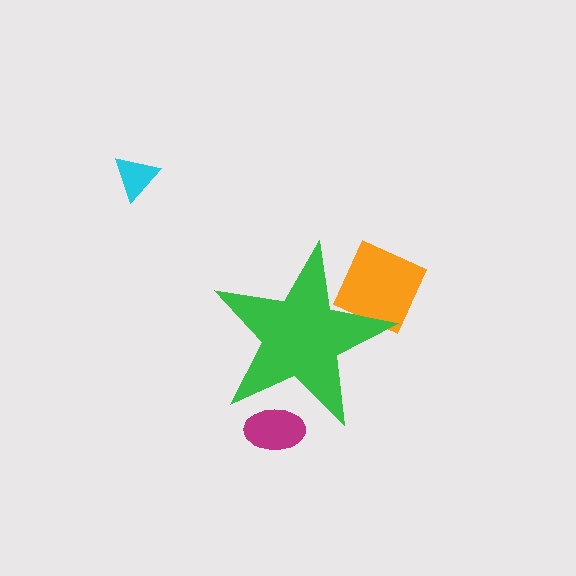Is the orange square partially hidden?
Yes, the orange square is partially hidden behind the green star.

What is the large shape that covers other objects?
A green star.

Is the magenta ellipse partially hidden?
Yes, the magenta ellipse is partially hidden behind the green star.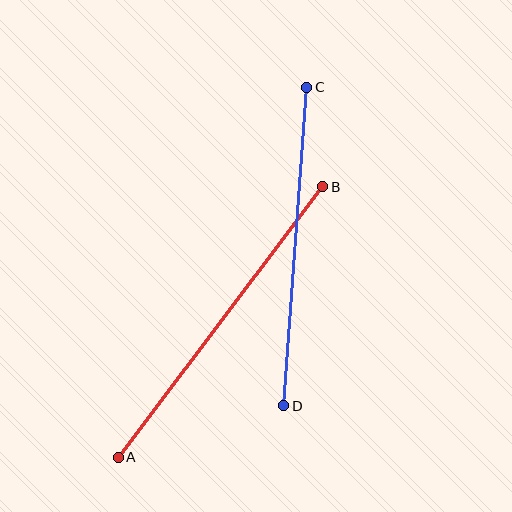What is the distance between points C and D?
The distance is approximately 319 pixels.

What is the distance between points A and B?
The distance is approximately 339 pixels.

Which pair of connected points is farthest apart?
Points A and B are farthest apart.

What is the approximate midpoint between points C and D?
The midpoint is at approximately (295, 246) pixels.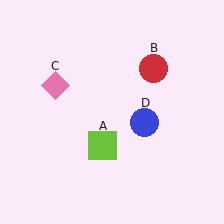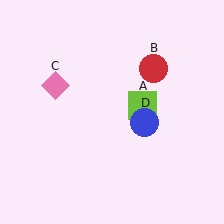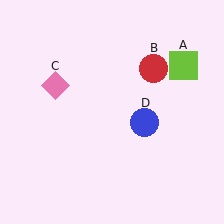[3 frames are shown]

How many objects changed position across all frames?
1 object changed position: lime square (object A).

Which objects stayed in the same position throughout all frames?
Red circle (object B) and pink diamond (object C) and blue circle (object D) remained stationary.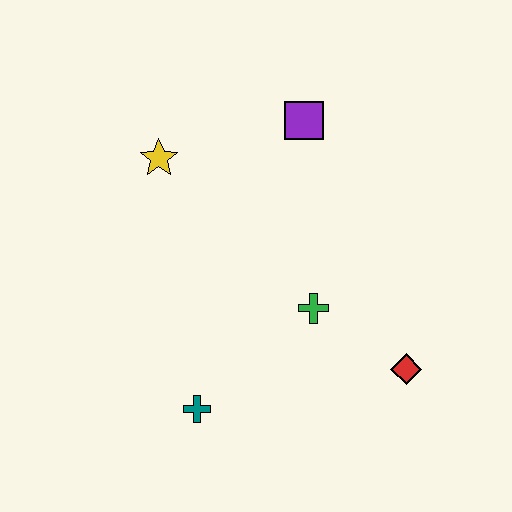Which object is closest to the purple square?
The yellow star is closest to the purple square.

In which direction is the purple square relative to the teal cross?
The purple square is above the teal cross.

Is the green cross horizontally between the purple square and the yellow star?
No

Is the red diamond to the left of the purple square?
No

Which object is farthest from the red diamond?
The yellow star is farthest from the red diamond.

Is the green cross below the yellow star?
Yes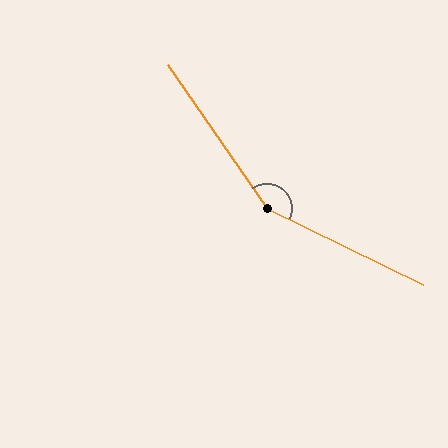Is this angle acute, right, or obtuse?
It is obtuse.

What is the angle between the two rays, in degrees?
Approximately 151 degrees.